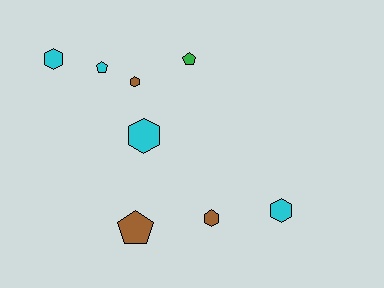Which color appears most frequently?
Cyan, with 4 objects.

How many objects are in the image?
There are 8 objects.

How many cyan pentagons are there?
There is 1 cyan pentagon.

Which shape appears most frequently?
Hexagon, with 5 objects.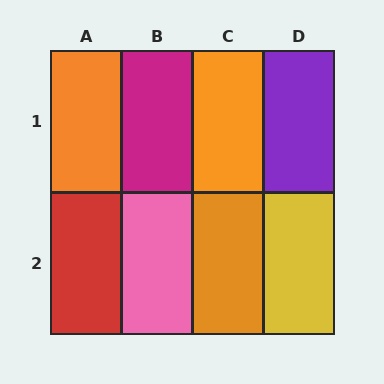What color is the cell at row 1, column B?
Magenta.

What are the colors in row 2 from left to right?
Red, pink, orange, yellow.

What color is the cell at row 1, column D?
Purple.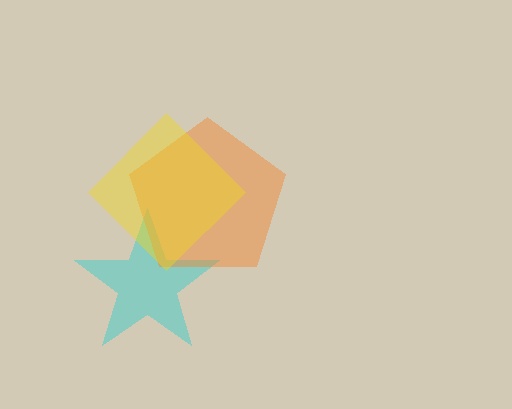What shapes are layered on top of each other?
The layered shapes are: a cyan star, an orange pentagon, a yellow diamond.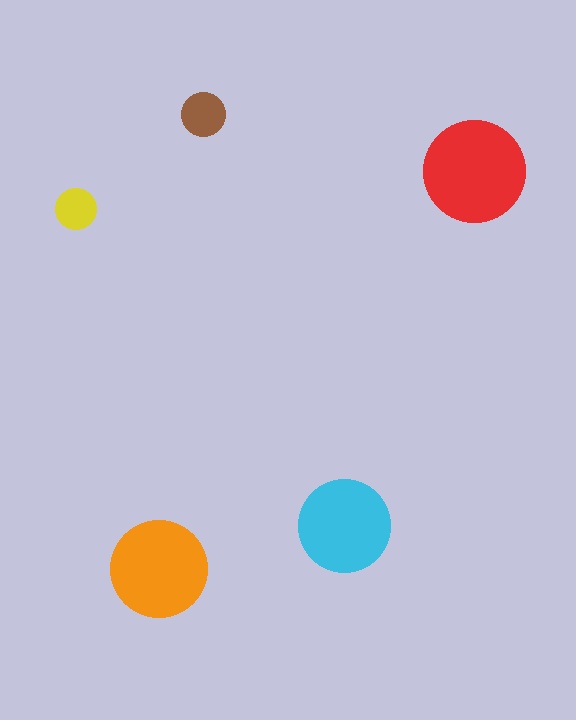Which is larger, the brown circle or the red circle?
The red one.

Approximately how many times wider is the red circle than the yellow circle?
About 2.5 times wider.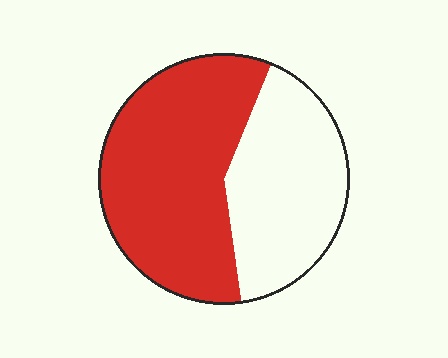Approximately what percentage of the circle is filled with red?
Approximately 60%.